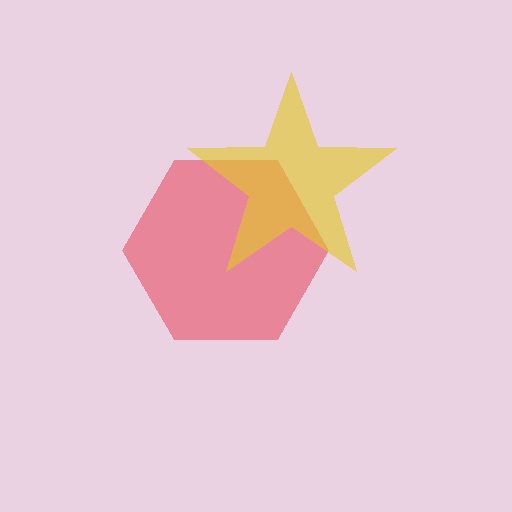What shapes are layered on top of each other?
The layered shapes are: a red hexagon, a yellow star.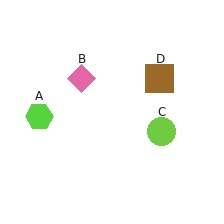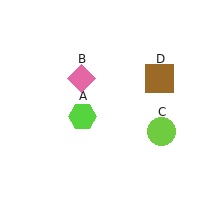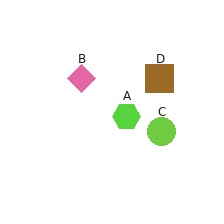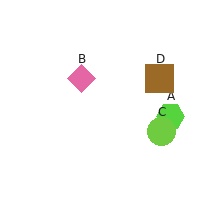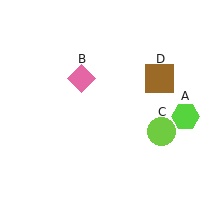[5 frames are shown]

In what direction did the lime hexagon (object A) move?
The lime hexagon (object A) moved right.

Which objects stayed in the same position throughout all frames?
Pink diamond (object B) and lime circle (object C) and brown square (object D) remained stationary.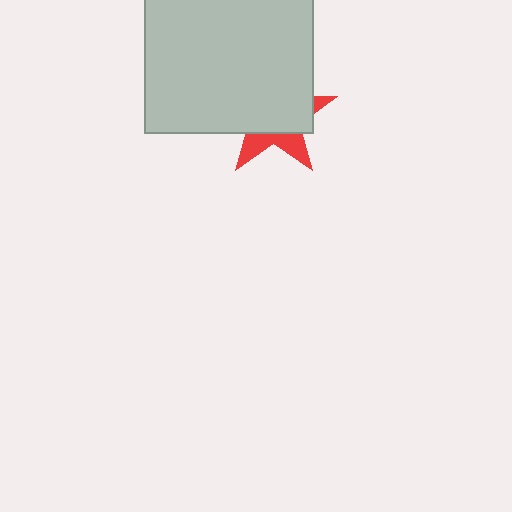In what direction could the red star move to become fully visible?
The red star could move down. That would shift it out from behind the light gray square entirely.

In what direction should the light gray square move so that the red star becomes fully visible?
The light gray square should move up. That is the shortest direction to clear the overlap and leave the red star fully visible.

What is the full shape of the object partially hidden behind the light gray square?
The partially hidden object is a red star.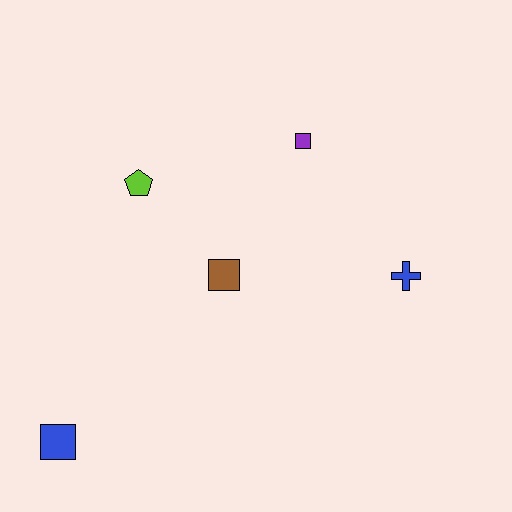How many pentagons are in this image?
There is 1 pentagon.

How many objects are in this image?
There are 5 objects.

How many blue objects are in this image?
There are 2 blue objects.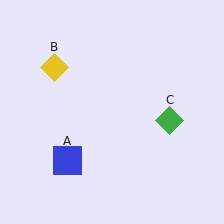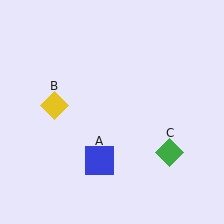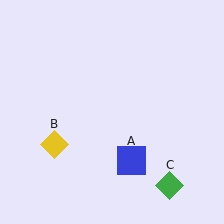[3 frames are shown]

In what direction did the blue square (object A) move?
The blue square (object A) moved right.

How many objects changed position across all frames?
3 objects changed position: blue square (object A), yellow diamond (object B), green diamond (object C).